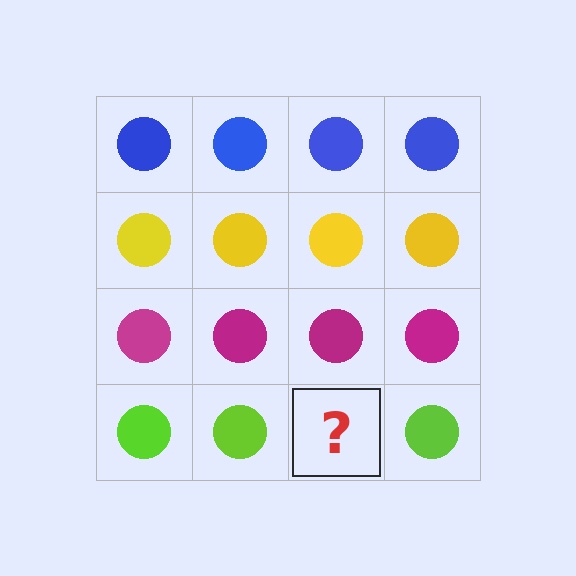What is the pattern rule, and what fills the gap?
The rule is that each row has a consistent color. The gap should be filled with a lime circle.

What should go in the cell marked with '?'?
The missing cell should contain a lime circle.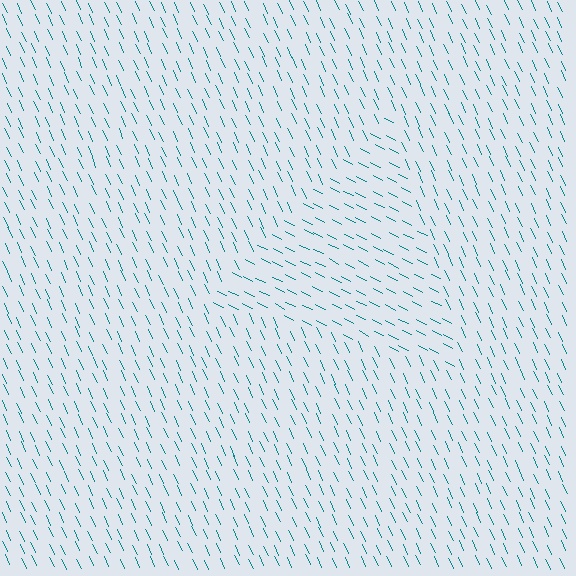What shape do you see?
I see a triangle.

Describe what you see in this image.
The image is filled with small teal line segments. A triangle region in the image has lines oriented differently from the surrounding lines, creating a visible texture boundary.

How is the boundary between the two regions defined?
The boundary is defined purely by a change in line orientation (approximately 38 degrees difference). All lines are the same color and thickness.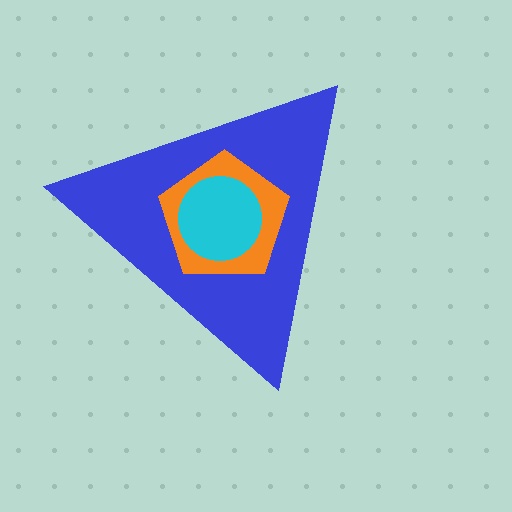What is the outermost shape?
The blue triangle.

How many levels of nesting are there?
3.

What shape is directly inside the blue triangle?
The orange pentagon.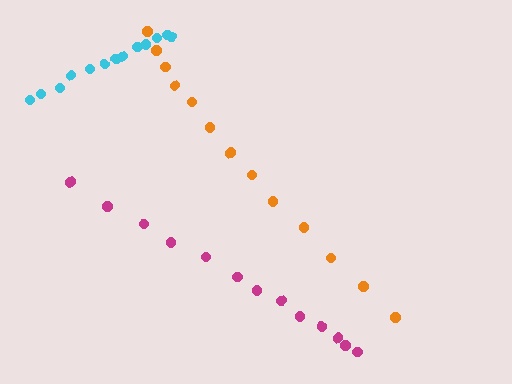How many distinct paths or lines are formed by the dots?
There are 3 distinct paths.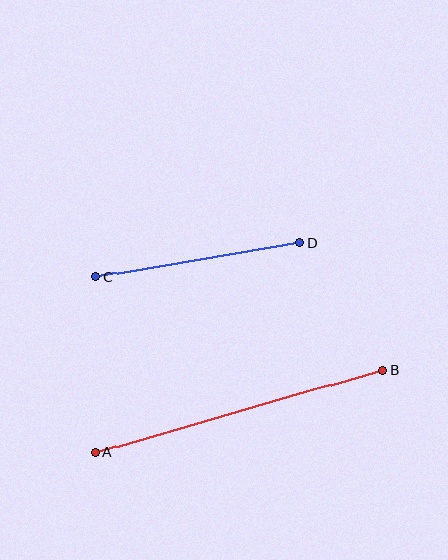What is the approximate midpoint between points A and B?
The midpoint is at approximately (239, 411) pixels.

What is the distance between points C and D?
The distance is approximately 207 pixels.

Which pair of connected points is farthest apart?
Points A and B are farthest apart.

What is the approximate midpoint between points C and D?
The midpoint is at approximately (198, 260) pixels.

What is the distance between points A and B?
The distance is approximately 299 pixels.